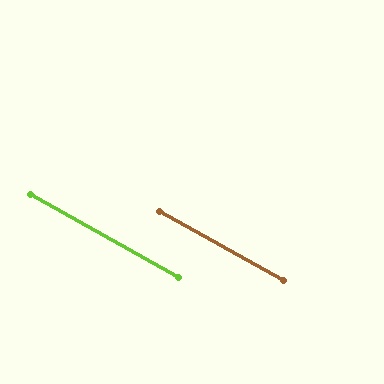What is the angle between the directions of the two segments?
Approximately 0 degrees.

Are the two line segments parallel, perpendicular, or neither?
Parallel — their directions differ by only 0.0°.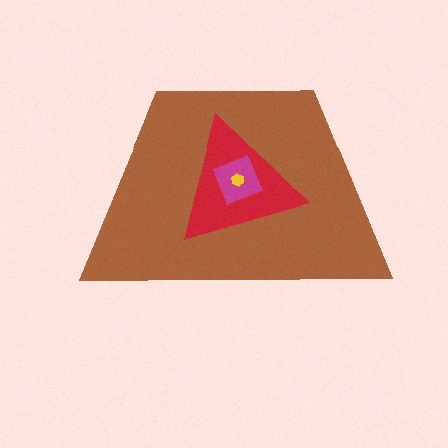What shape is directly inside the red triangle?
The magenta diamond.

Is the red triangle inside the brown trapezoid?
Yes.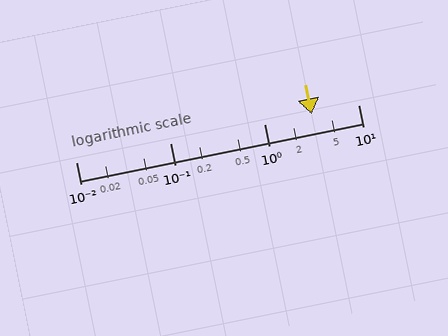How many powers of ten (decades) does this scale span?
The scale spans 3 decades, from 0.01 to 10.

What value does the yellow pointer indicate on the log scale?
The pointer indicates approximately 3.2.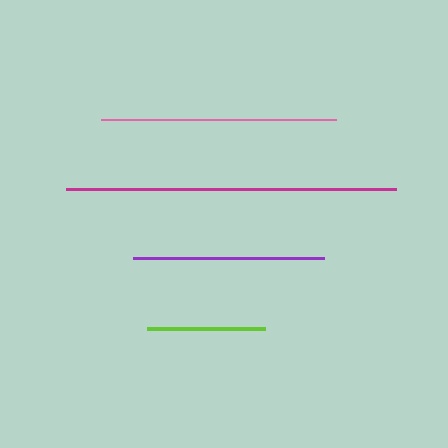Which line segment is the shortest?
The lime line is the shortest at approximately 118 pixels.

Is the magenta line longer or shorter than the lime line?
The magenta line is longer than the lime line.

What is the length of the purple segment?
The purple segment is approximately 191 pixels long.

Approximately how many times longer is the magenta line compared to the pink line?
The magenta line is approximately 1.4 times the length of the pink line.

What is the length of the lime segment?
The lime segment is approximately 118 pixels long.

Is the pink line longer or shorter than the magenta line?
The magenta line is longer than the pink line.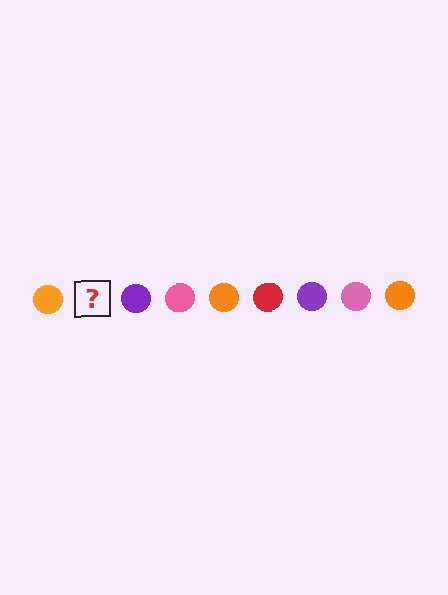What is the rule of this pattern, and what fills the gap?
The rule is that the pattern cycles through orange, red, purple, pink circles. The gap should be filled with a red circle.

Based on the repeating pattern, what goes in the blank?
The blank should be a red circle.